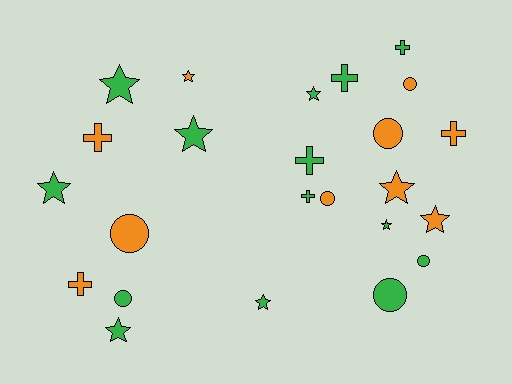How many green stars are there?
There are 7 green stars.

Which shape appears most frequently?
Star, with 10 objects.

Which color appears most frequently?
Green, with 14 objects.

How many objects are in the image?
There are 24 objects.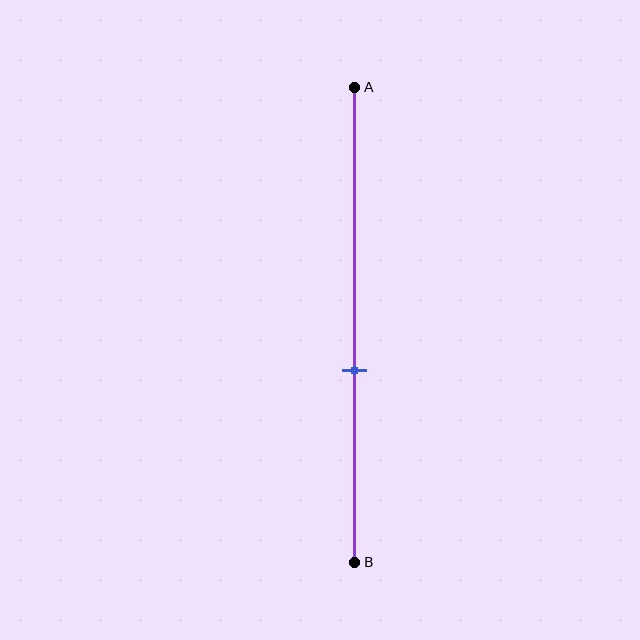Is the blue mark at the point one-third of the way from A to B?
No, the mark is at about 60% from A, not at the 33% one-third point.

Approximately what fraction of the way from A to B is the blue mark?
The blue mark is approximately 60% of the way from A to B.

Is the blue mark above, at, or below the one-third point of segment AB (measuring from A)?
The blue mark is below the one-third point of segment AB.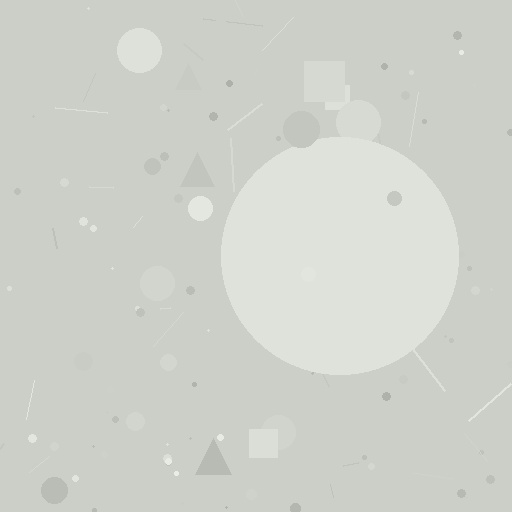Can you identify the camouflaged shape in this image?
The camouflaged shape is a circle.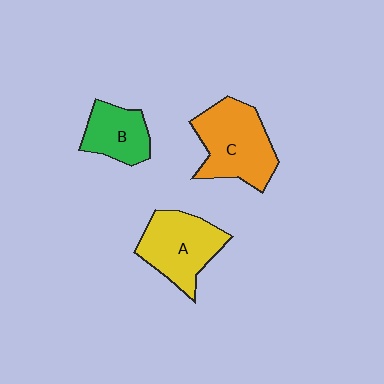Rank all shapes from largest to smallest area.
From largest to smallest: C (orange), A (yellow), B (green).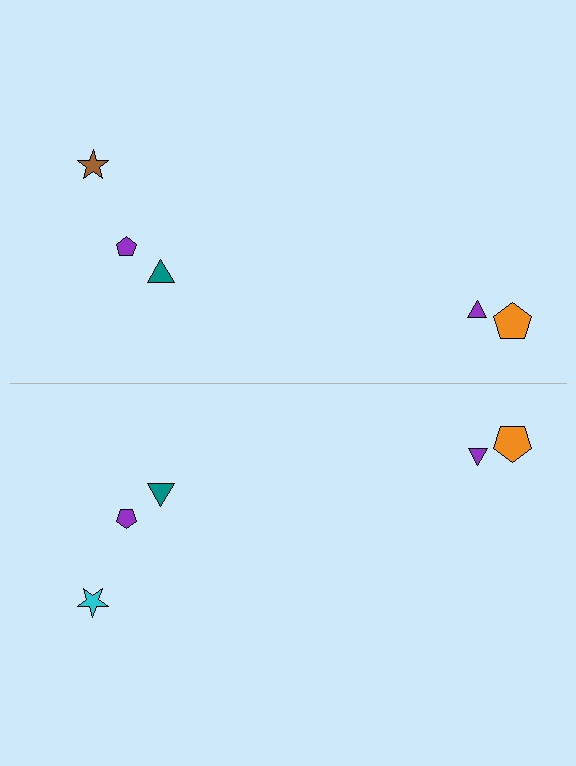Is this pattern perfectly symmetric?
No, the pattern is not perfectly symmetric. The cyan star on the bottom side breaks the symmetry — its mirror counterpart is brown.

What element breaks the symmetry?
The cyan star on the bottom side breaks the symmetry — its mirror counterpart is brown.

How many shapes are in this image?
There are 10 shapes in this image.